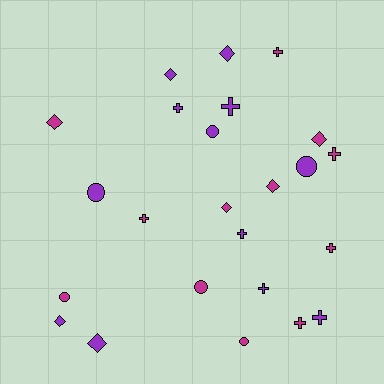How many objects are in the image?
There are 24 objects.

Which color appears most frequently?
Magenta, with 12 objects.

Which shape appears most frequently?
Cross, with 10 objects.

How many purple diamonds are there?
There are 4 purple diamonds.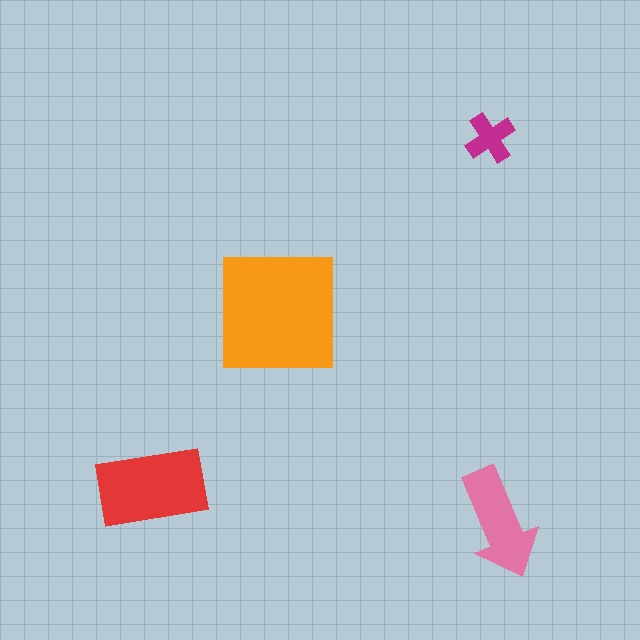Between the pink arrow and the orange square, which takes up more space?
The orange square.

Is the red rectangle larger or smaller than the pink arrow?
Larger.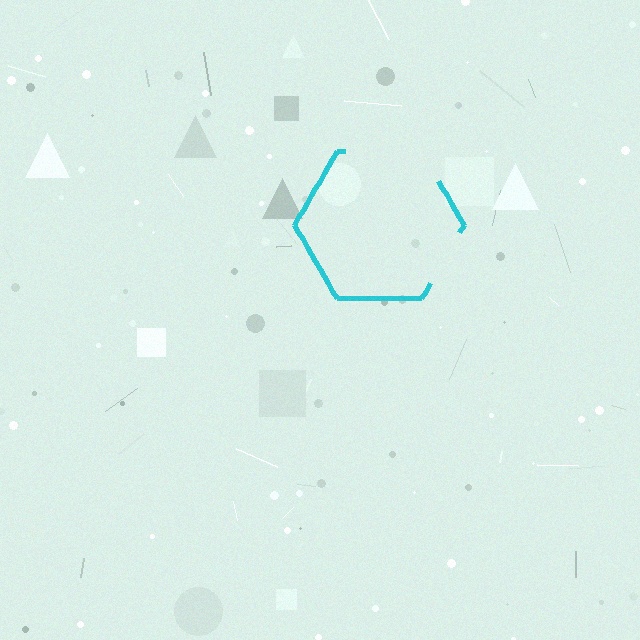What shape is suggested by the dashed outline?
The dashed outline suggests a hexagon.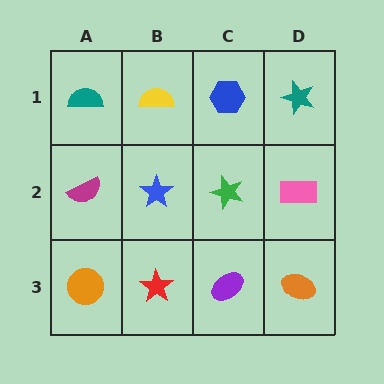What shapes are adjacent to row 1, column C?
A green star (row 2, column C), a yellow semicircle (row 1, column B), a teal star (row 1, column D).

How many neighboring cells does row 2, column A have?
3.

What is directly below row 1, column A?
A magenta semicircle.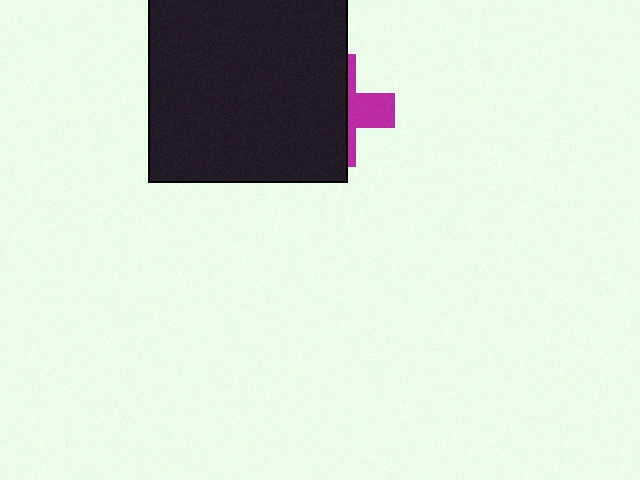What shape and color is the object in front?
The object in front is a black square.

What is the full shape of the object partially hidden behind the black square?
The partially hidden object is a magenta cross.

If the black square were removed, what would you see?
You would see the complete magenta cross.